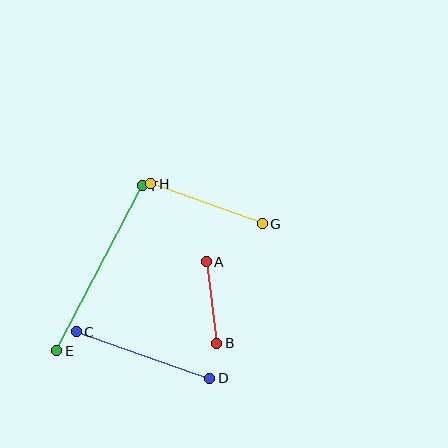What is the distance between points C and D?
The distance is approximately 141 pixels.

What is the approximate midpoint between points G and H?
The midpoint is at approximately (207, 204) pixels.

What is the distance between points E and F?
The distance is approximately 186 pixels.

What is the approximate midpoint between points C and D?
The midpoint is at approximately (143, 355) pixels.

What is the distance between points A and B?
The distance is approximately 82 pixels.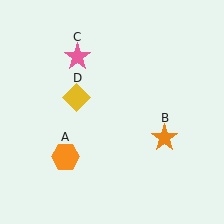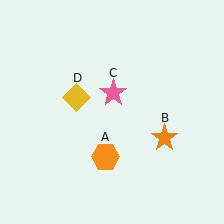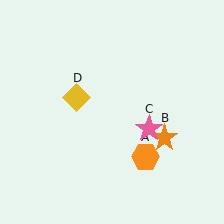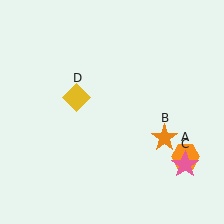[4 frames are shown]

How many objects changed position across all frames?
2 objects changed position: orange hexagon (object A), pink star (object C).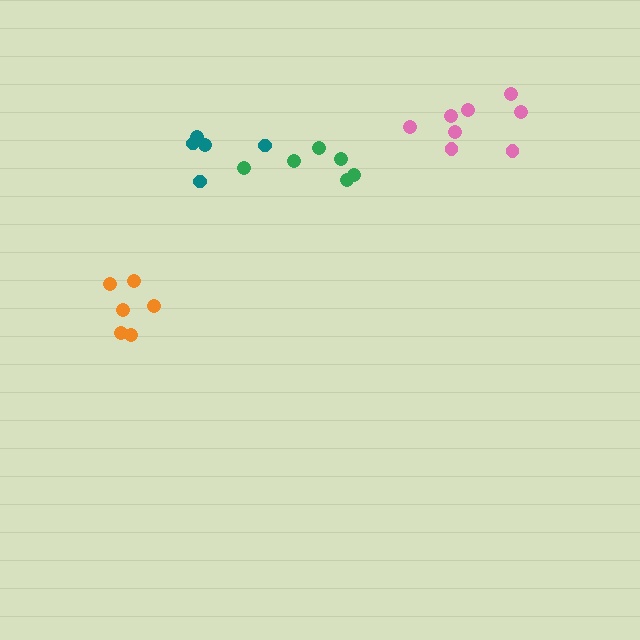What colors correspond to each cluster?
The clusters are colored: teal, orange, pink, green.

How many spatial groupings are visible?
There are 4 spatial groupings.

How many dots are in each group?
Group 1: 5 dots, Group 2: 6 dots, Group 3: 8 dots, Group 4: 6 dots (25 total).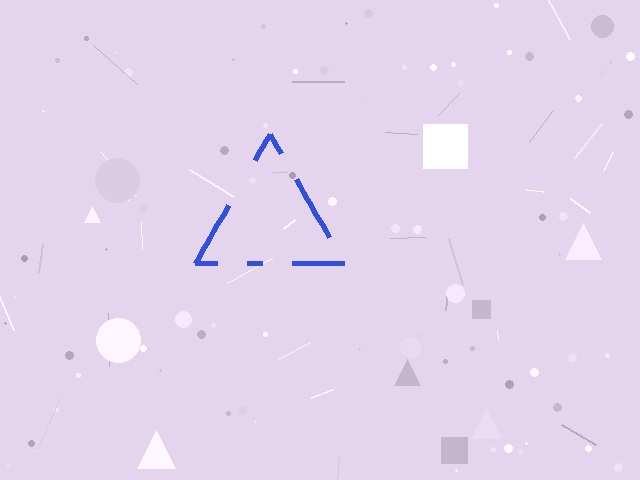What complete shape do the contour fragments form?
The contour fragments form a triangle.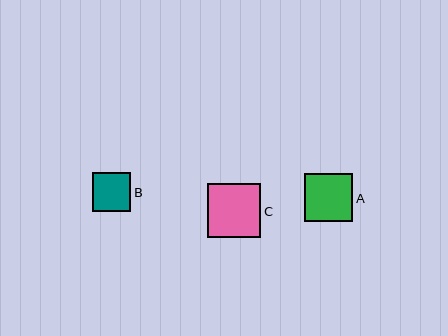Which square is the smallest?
Square B is the smallest with a size of approximately 38 pixels.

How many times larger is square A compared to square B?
Square A is approximately 1.2 times the size of square B.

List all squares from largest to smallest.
From largest to smallest: C, A, B.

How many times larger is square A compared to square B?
Square A is approximately 1.2 times the size of square B.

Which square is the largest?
Square C is the largest with a size of approximately 54 pixels.